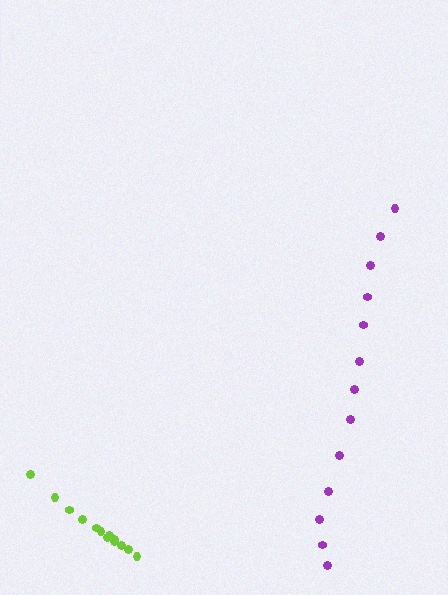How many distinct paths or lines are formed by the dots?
There are 2 distinct paths.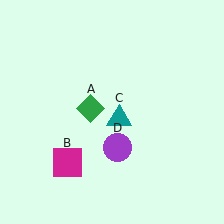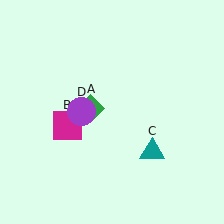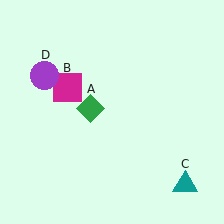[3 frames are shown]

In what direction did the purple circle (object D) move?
The purple circle (object D) moved up and to the left.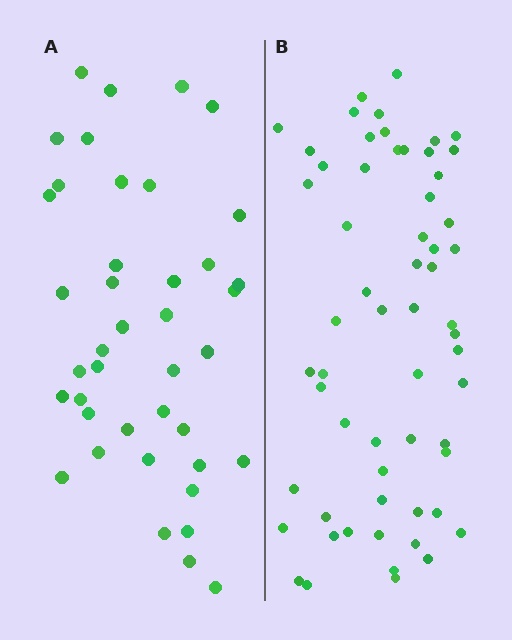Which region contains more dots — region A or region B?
Region B (the right region) has more dots.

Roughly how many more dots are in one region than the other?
Region B has approximately 20 more dots than region A.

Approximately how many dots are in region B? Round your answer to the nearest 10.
About 60 dots.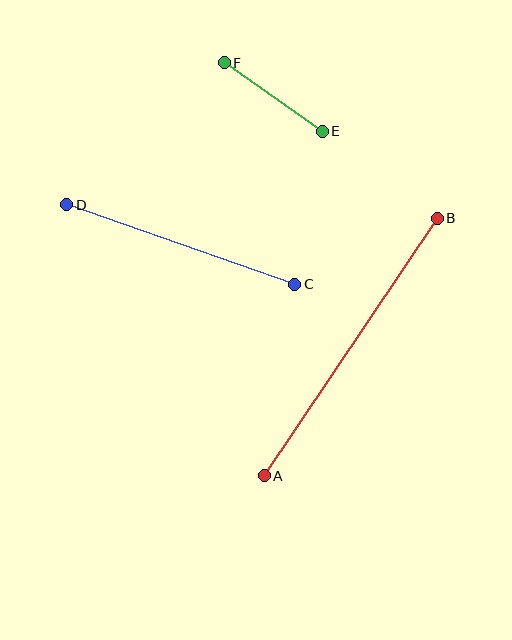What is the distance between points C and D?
The distance is approximately 241 pixels.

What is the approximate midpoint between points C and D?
The midpoint is at approximately (181, 245) pixels.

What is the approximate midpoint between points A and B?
The midpoint is at approximately (351, 347) pixels.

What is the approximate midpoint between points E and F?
The midpoint is at approximately (273, 97) pixels.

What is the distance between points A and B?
The distance is approximately 310 pixels.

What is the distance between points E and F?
The distance is approximately 120 pixels.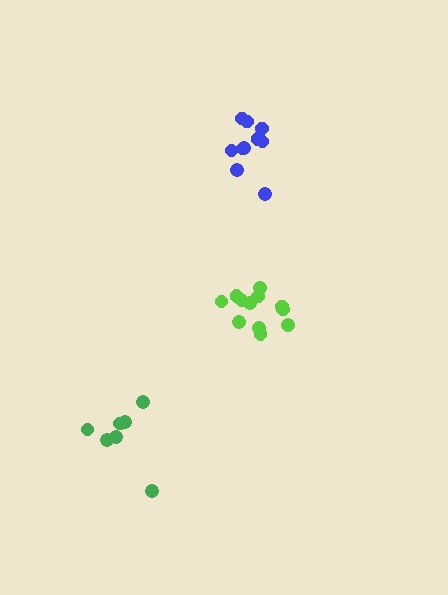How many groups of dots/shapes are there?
There are 3 groups.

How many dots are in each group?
Group 1: 10 dots, Group 2: 7 dots, Group 3: 12 dots (29 total).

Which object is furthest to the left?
The green cluster is leftmost.